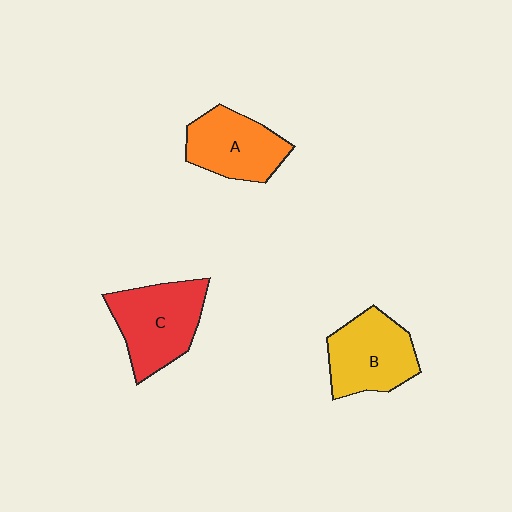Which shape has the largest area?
Shape C (red).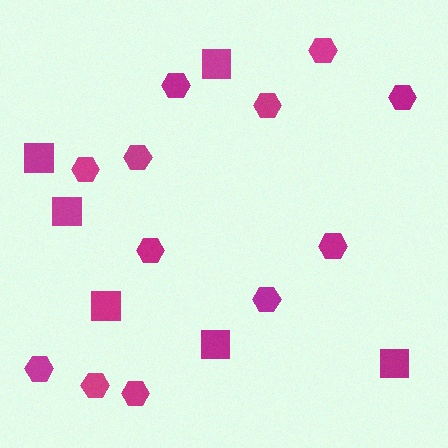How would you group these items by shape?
There are 2 groups: one group of squares (6) and one group of hexagons (12).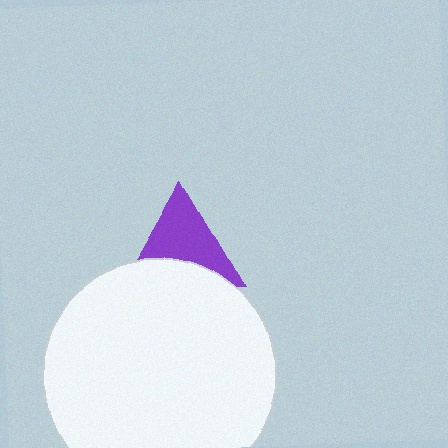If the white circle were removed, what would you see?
You would see the complete purple triangle.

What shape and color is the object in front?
The object in front is a white circle.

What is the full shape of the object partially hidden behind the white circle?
The partially hidden object is a purple triangle.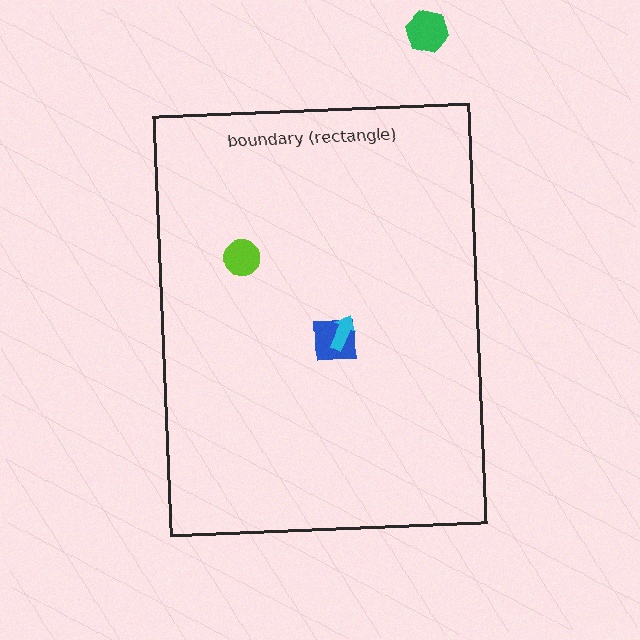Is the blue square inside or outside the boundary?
Inside.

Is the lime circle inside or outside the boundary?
Inside.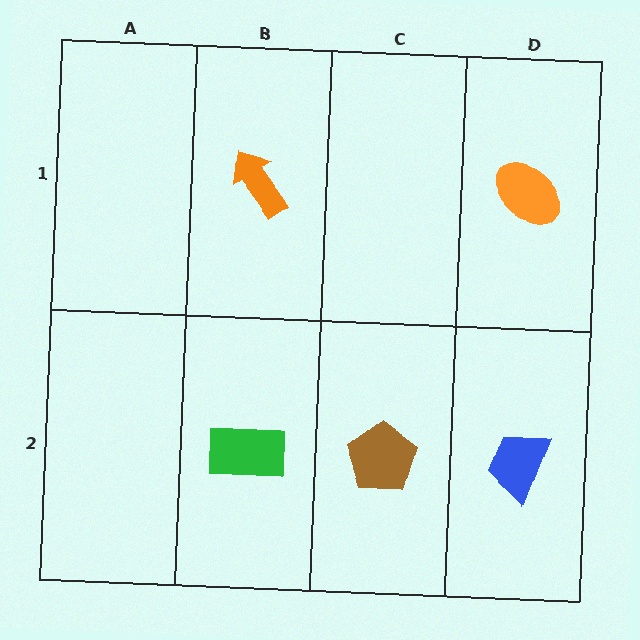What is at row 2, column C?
A brown pentagon.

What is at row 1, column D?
An orange ellipse.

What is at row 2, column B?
A green rectangle.